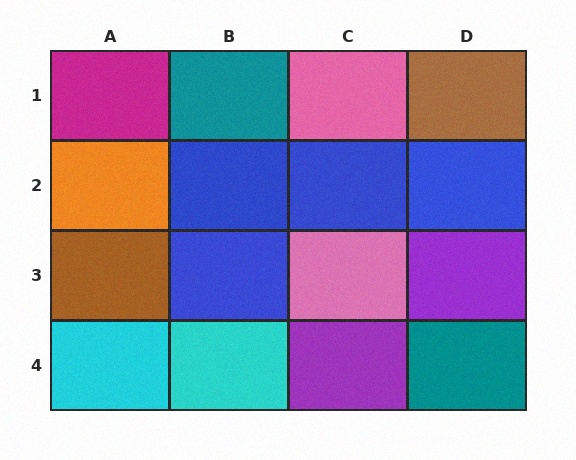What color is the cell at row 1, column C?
Pink.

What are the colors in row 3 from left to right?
Brown, blue, pink, purple.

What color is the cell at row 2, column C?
Blue.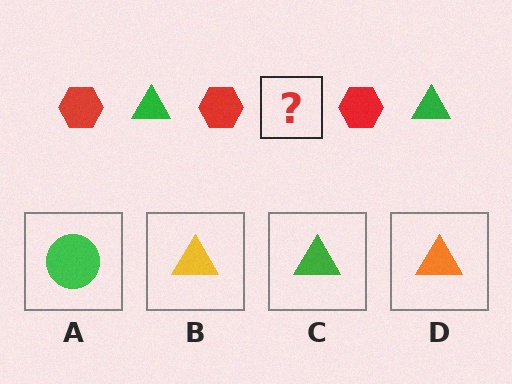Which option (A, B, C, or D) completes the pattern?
C.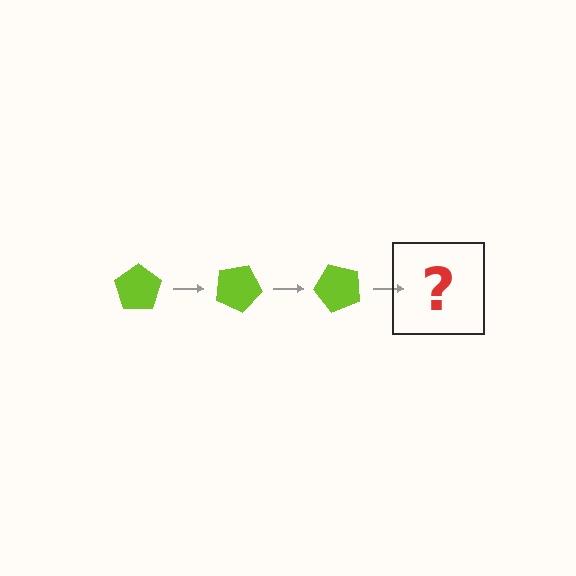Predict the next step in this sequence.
The next step is a lime pentagon rotated 75 degrees.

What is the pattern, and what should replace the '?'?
The pattern is that the pentagon rotates 25 degrees each step. The '?' should be a lime pentagon rotated 75 degrees.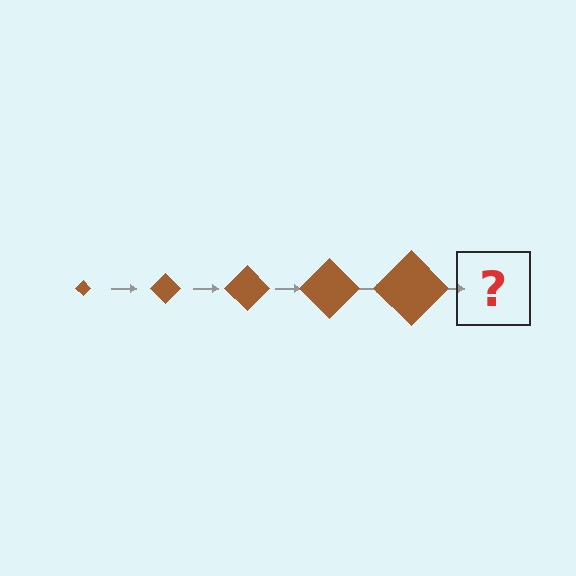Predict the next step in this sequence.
The next step is a brown diamond, larger than the previous one.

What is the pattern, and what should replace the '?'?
The pattern is that the diamond gets progressively larger each step. The '?' should be a brown diamond, larger than the previous one.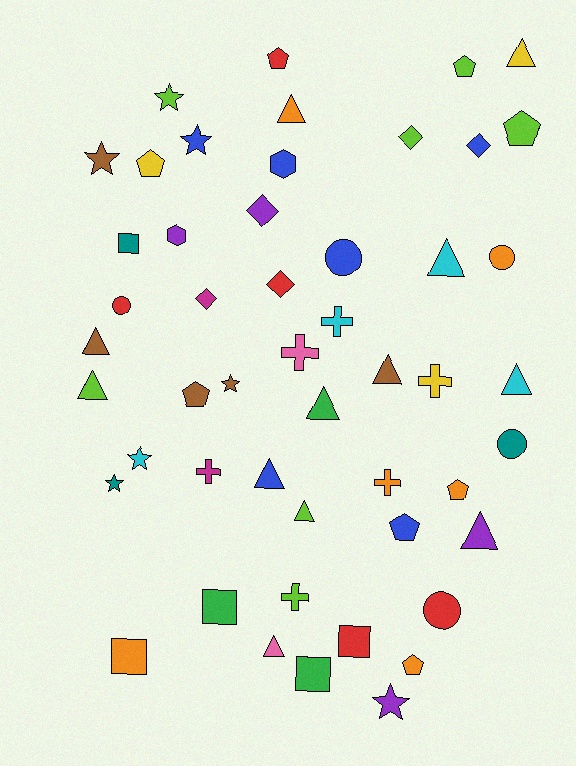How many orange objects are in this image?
There are 6 orange objects.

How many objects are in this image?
There are 50 objects.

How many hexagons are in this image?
There are 2 hexagons.